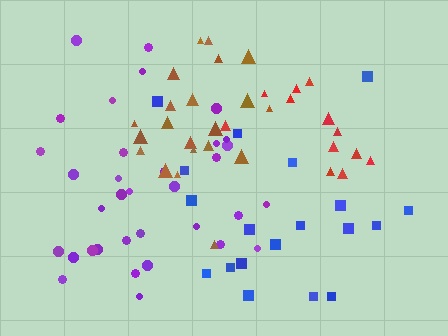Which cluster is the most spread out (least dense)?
Blue.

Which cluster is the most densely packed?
Brown.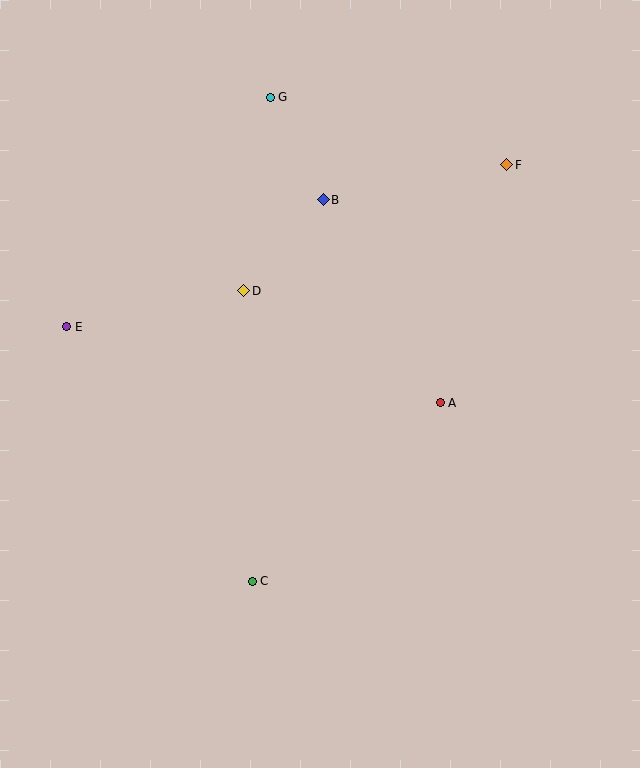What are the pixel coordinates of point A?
Point A is at (440, 403).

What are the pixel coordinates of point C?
Point C is at (252, 581).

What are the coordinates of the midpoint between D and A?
The midpoint between D and A is at (342, 347).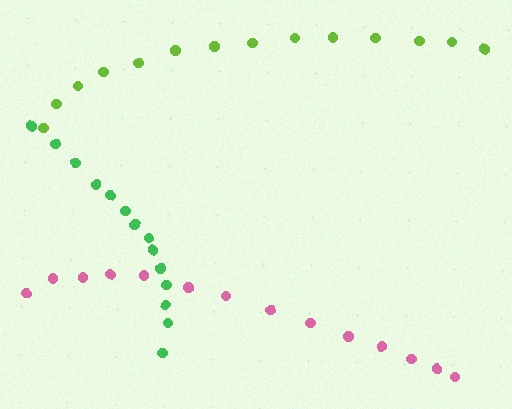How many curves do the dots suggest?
There are 3 distinct paths.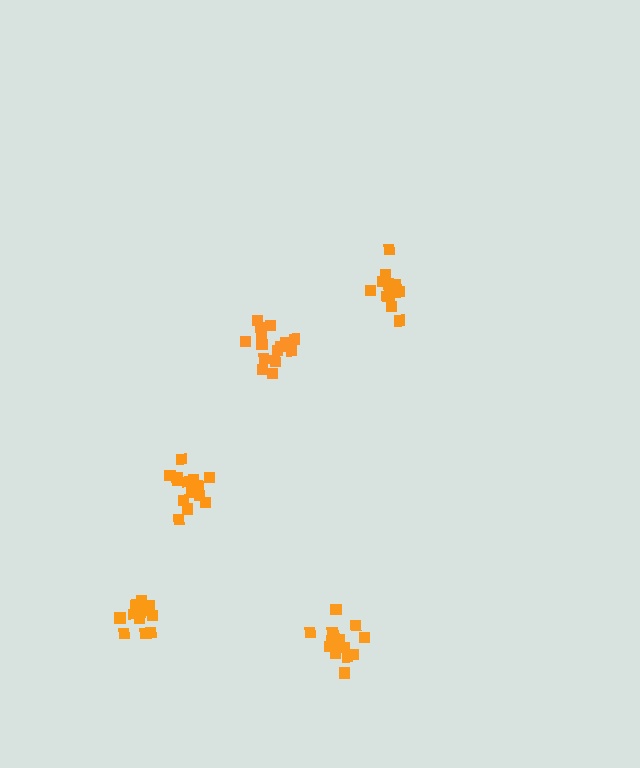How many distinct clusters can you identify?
There are 5 distinct clusters.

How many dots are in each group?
Group 1: 15 dots, Group 2: 15 dots, Group 3: 16 dots, Group 4: 12 dots, Group 5: 12 dots (70 total).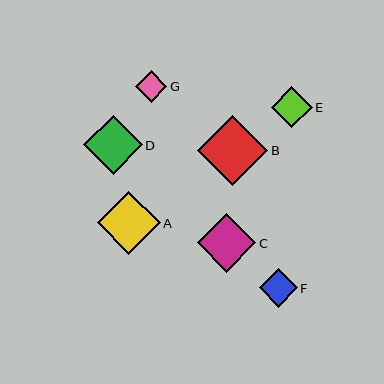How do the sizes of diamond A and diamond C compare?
Diamond A and diamond C are approximately the same size.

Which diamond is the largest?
Diamond B is the largest with a size of approximately 70 pixels.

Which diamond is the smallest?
Diamond G is the smallest with a size of approximately 31 pixels.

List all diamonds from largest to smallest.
From largest to smallest: B, A, D, C, E, F, G.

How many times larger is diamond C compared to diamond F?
Diamond C is approximately 1.5 times the size of diamond F.